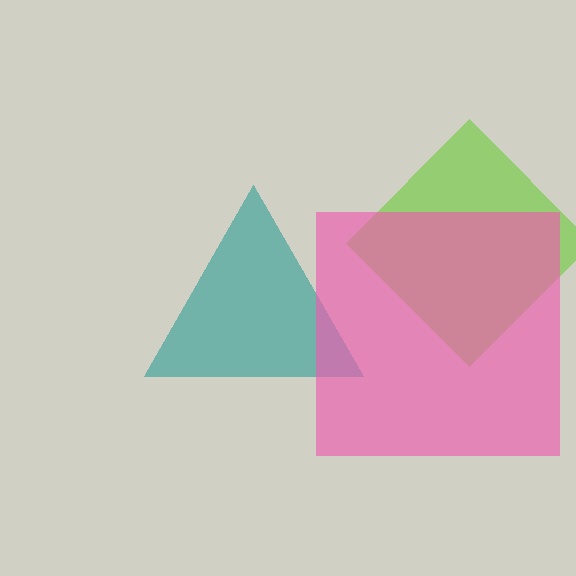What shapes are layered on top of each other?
The layered shapes are: a lime diamond, a teal triangle, a pink square.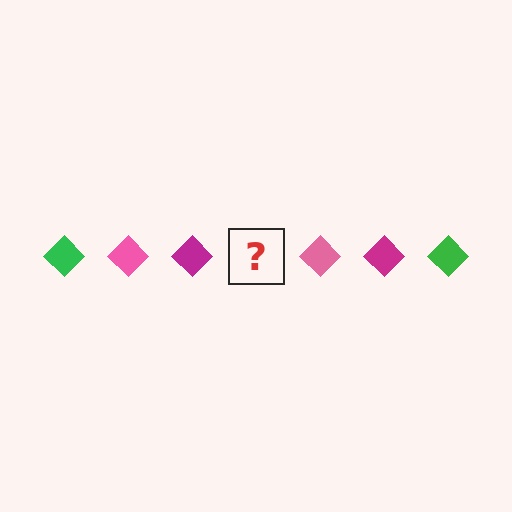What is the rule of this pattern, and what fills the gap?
The rule is that the pattern cycles through green, pink, magenta diamonds. The gap should be filled with a green diamond.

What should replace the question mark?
The question mark should be replaced with a green diamond.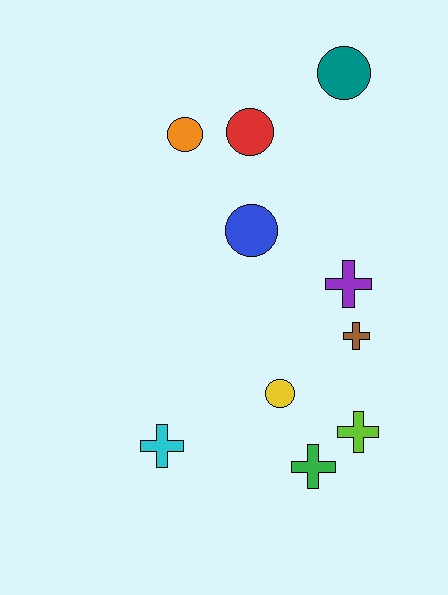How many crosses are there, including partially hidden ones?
There are 5 crosses.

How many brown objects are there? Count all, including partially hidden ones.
There is 1 brown object.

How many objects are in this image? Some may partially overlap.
There are 10 objects.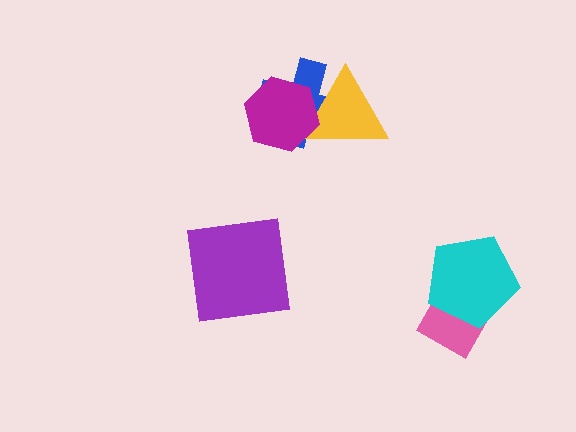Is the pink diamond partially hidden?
Yes, it is partially covered by another shape.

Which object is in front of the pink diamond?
The cyan pentagon is in front of the pink diamond.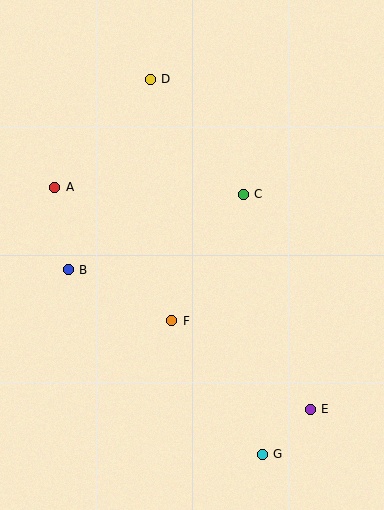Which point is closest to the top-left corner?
Point D is closest to the top-left corner.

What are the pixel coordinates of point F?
Point F is at (172, 321).